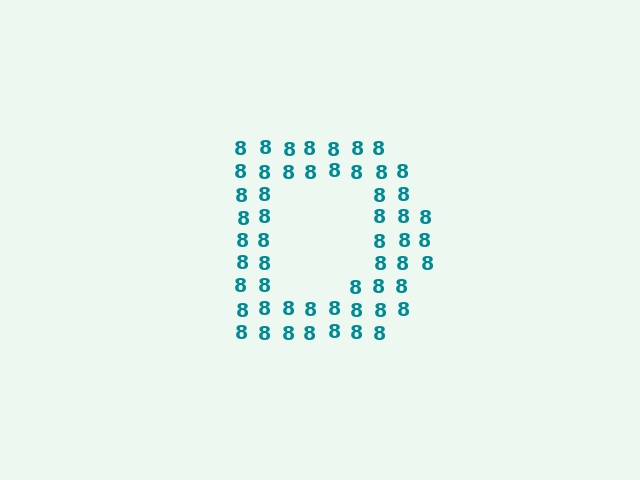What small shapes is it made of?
It is made of small digit 8's.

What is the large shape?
The large shape is the letter D.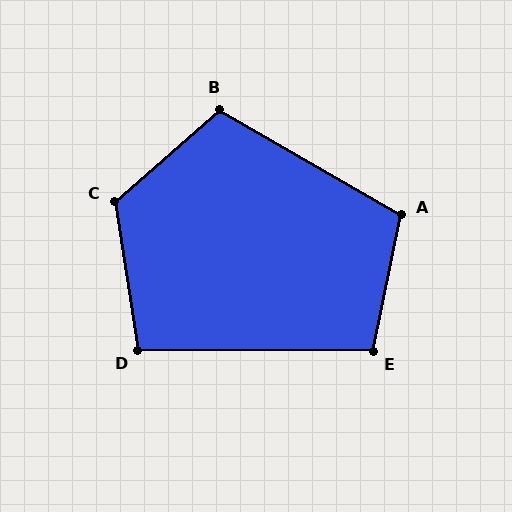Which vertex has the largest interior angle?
C, at approximately 123 degrees.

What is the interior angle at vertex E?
Approximately 101 degrees (obtuse).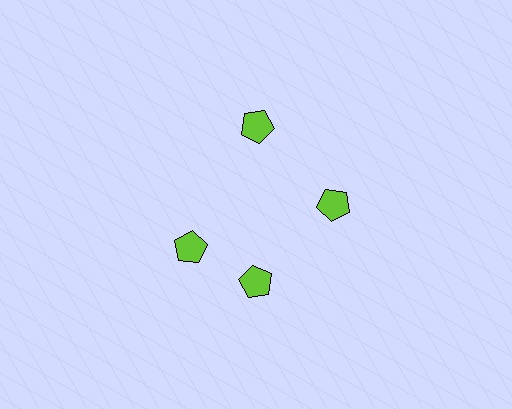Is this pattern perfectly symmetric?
No. The 4 lime pentagons are arranged in a ring, but one element near the 9 o'clock position is rotated out of alignment along the ring, breaking the 4-fold rotational symmetry.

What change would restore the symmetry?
The symmetry would be restored by rotating it back into even spacing with its neighbors so that all 4 pentagons sit at equal angles and equal distance from the center.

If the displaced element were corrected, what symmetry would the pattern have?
It would have 4-fold rotational symmetry — the pattern would map onto itself every 90 degrees.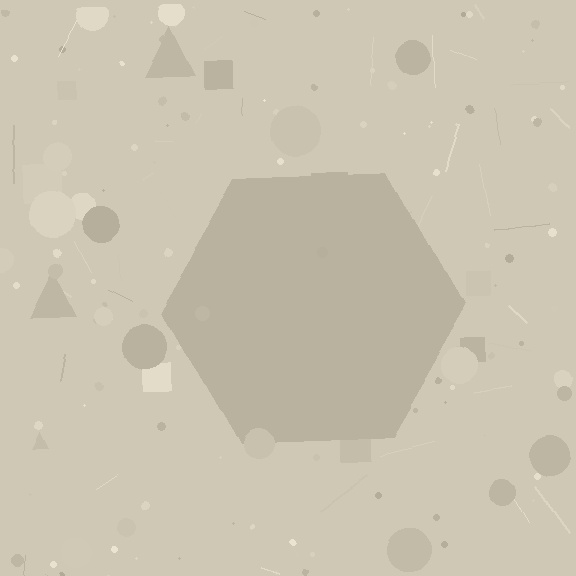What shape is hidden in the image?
A hexagon is hidden in the image.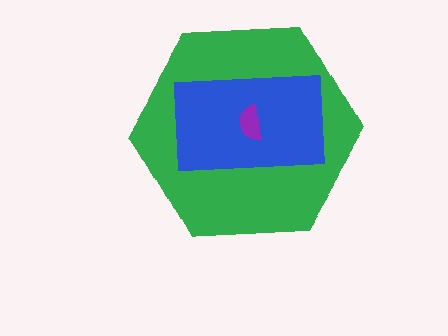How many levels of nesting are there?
3.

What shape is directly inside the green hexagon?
The blue rectangle.